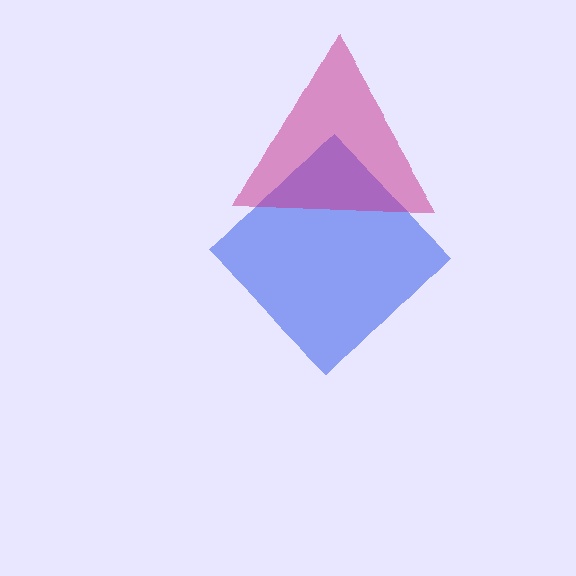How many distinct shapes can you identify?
There are 2 distinct shapes: a blue diamond, a magenta triangle.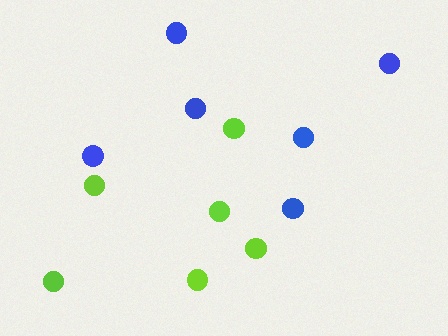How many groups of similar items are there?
There are 2 groups: one group of blue circles (6) and one group of lime circles (6).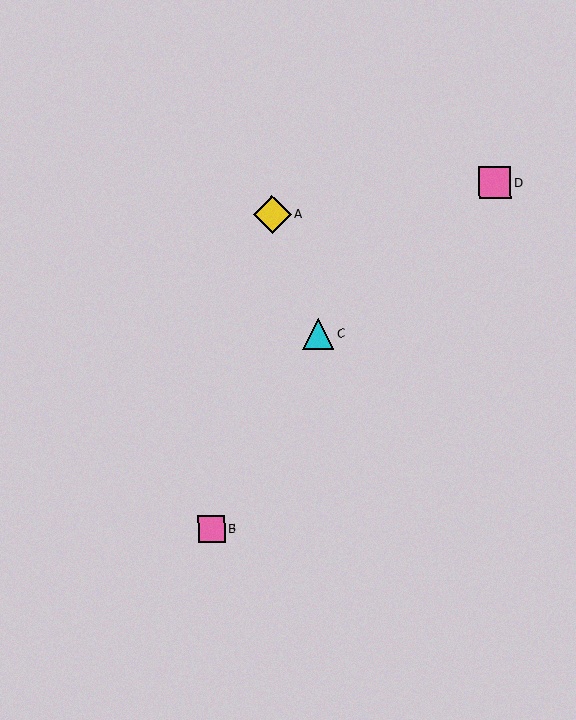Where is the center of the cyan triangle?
The center of the cyan triangle is at (318, 334).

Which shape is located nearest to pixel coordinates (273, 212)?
The yellow diamond (labeled A) at (272, 215) is nearest to that location.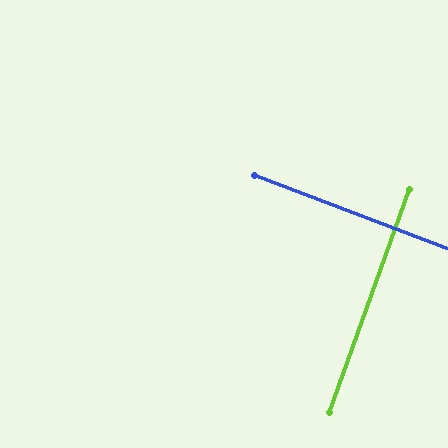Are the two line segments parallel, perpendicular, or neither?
Perpendicular — they meet at approximately 89°.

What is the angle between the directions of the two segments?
Approximately 89 degrees.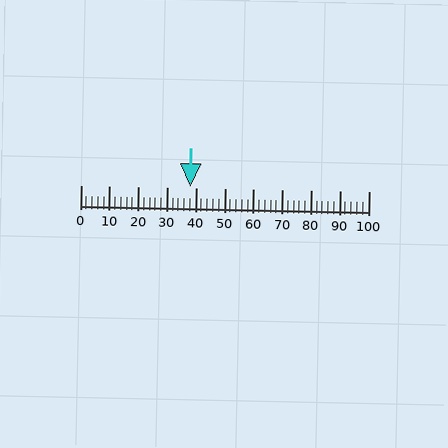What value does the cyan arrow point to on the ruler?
The cyan arrow points to approximately 38.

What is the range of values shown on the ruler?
The ruler shows values from 0 to 100.